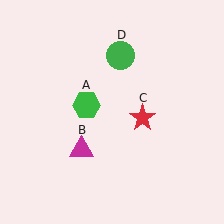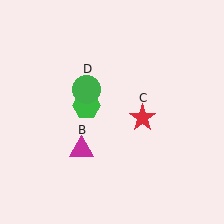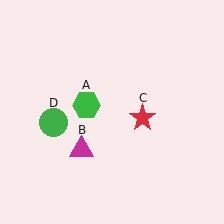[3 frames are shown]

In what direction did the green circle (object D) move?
The green circle (object D) moved down and to the left.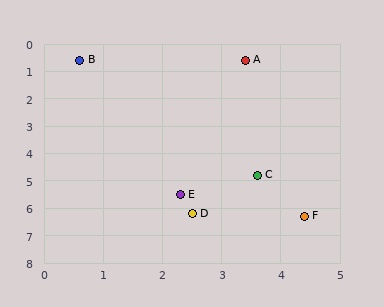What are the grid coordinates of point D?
Point D is at approximately (2.5, 6.2).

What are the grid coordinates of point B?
Point B is at approximately (0.6, 0.6).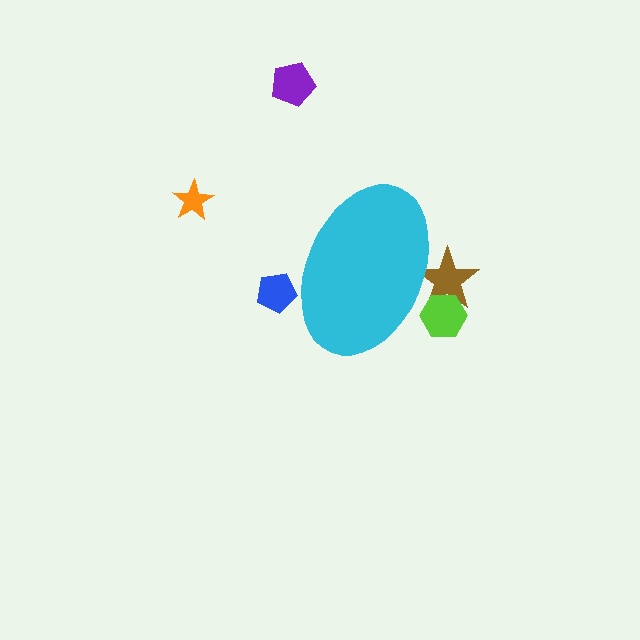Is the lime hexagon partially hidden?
Yes, the lime hexagon is partially hidden behind the cyan ellipse.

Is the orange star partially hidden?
No, the orange star is fully visible.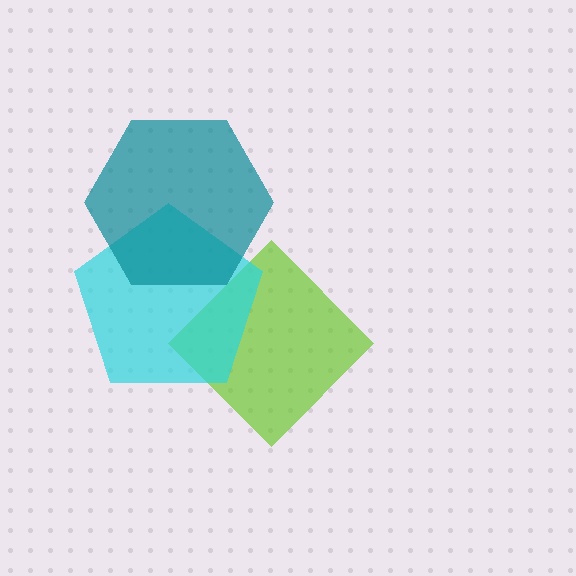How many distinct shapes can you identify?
There are 3 distinct shapes: a lime diamond, a cyan pentagon, a teal hexagon.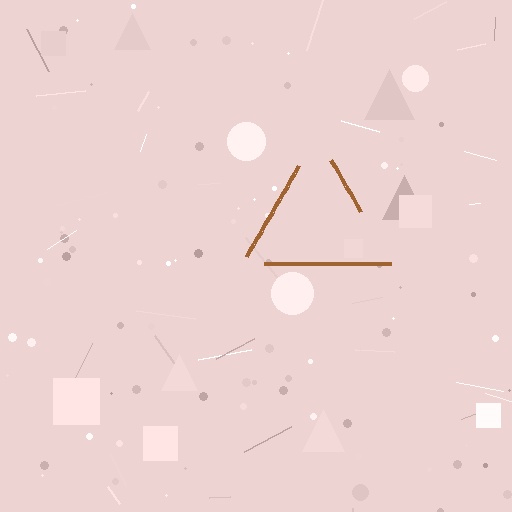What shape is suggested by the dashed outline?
The dashed outline suggests a triangle.